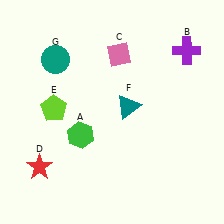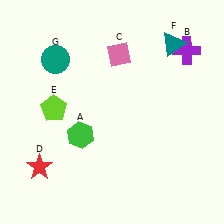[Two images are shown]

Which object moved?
The teal triangle (F) moved up.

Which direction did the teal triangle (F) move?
The teal triangle (F) moved up.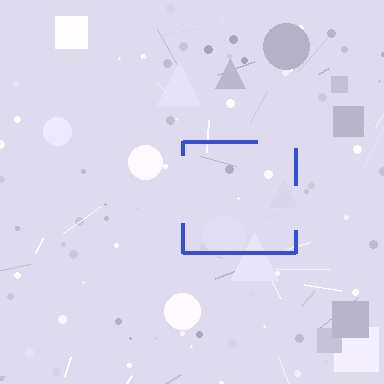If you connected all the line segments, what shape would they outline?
They would outline a square.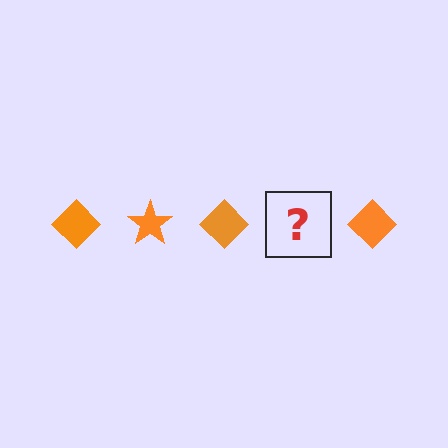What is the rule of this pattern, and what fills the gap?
The rule is that the pattern cycles through diamond, star shapes in orange. The gap should be filled with an orange star.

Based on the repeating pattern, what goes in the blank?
The blank should be an orange star.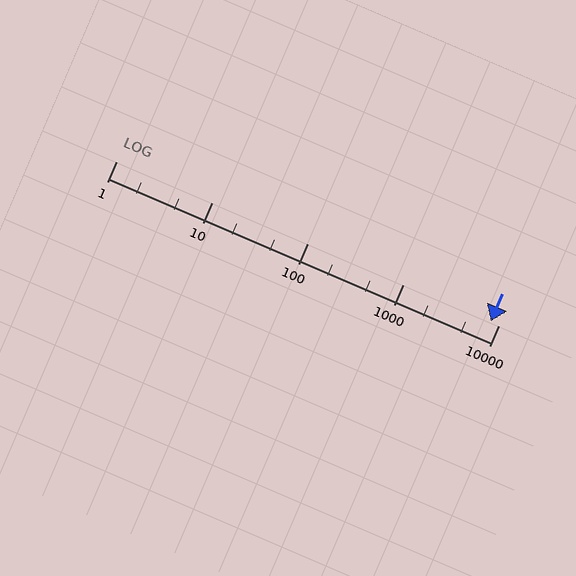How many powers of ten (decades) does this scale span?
The scale spans 4 decades, from 1 to 10000.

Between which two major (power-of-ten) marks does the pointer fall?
The pointer is between 1000 and 10000.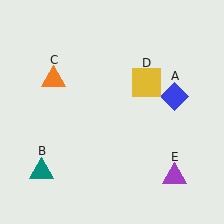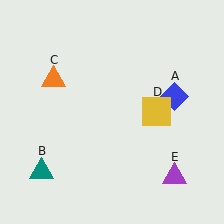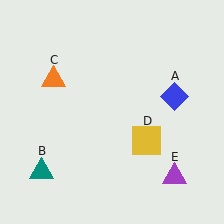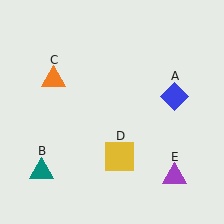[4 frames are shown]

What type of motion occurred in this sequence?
The yellow square (object D) rotated clockwise around the center of the scene.